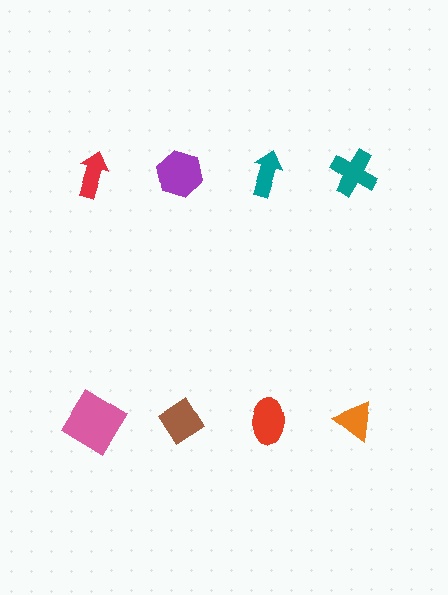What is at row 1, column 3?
A teal arrow.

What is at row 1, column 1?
A red arrow.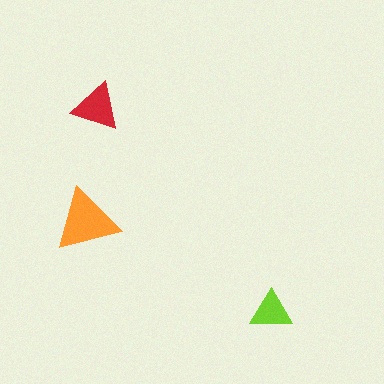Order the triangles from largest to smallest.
the orange one, the red one, the lime one.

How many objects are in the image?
There are 3 objects in the image.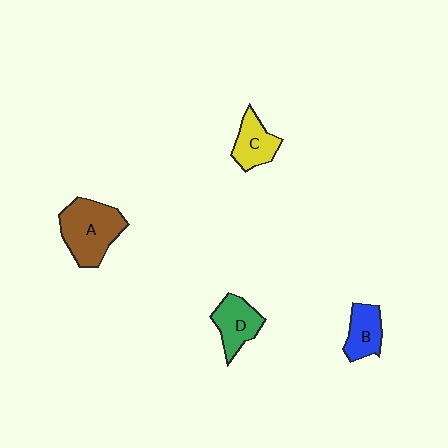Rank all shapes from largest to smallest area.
From largest to smallest: A (brown), D (green), C (yellow), B (blue).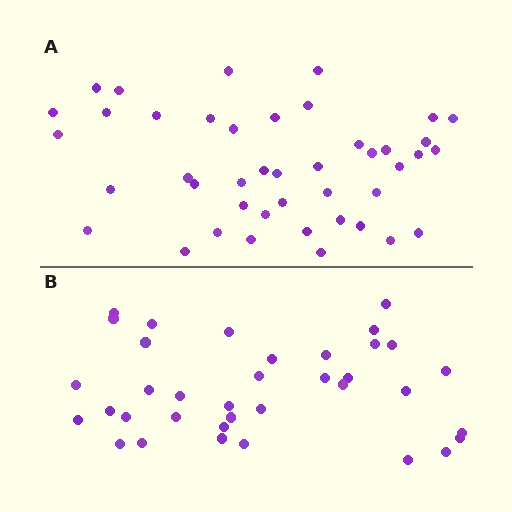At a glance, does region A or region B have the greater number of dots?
Region A (the top region) has more dots.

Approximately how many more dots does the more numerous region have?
Region A has roughly 8 or so more dots than region B.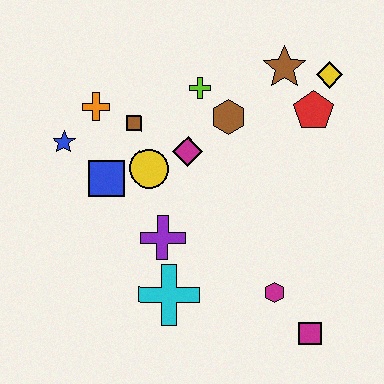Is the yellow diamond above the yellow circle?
Yes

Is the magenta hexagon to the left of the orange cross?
No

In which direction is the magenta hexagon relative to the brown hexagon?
The magenta hexagon is below the brown hexagon.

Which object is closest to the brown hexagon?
The lime cross is closest to the brown hexagon.